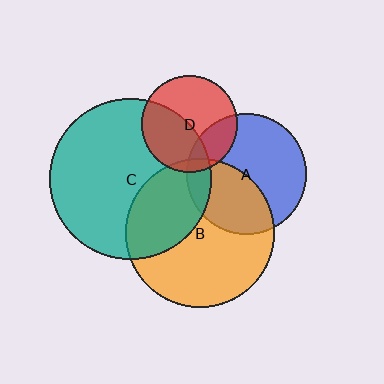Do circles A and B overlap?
Yes.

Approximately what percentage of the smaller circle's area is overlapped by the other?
Approximately 40%.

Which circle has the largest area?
Circle C (teal).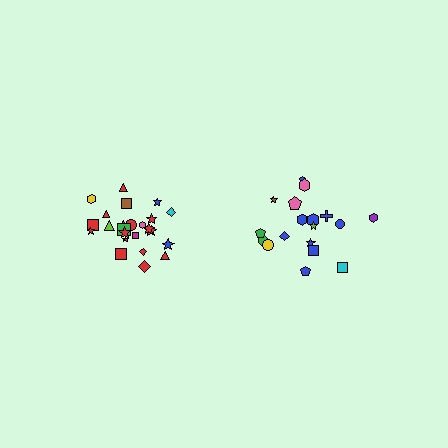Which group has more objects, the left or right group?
The left group.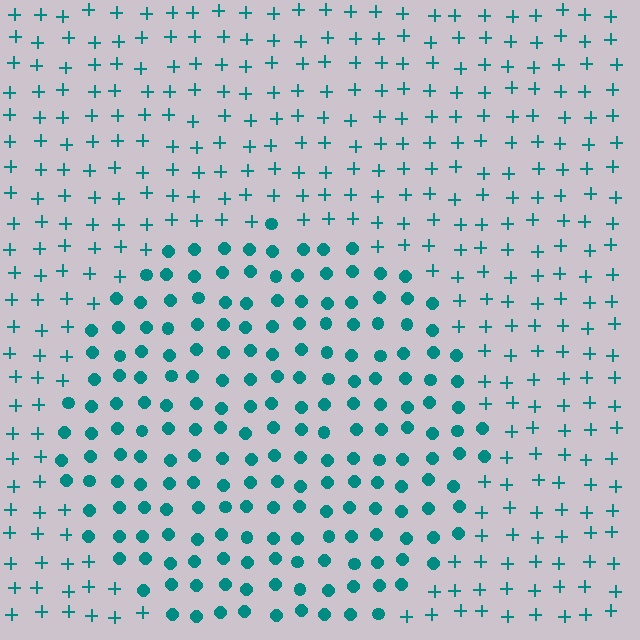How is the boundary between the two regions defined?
The boundary is defined by a change in element shape: circles inside vs. plus signs outside. All elements share the same color and spacing.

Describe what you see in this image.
The image is filled with small teal elements arranged in a uniform grid. A circle-shaped region contains circles, while the surrounding area contains plus signs. The boundary is defined purely by the change in element shape.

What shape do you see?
I see a circle.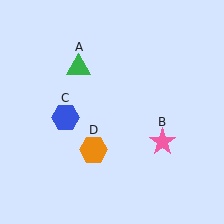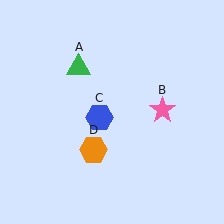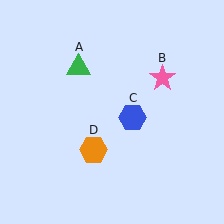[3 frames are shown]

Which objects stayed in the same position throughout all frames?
Green triangle (object A) and orange hexagon (object D) remained stationary.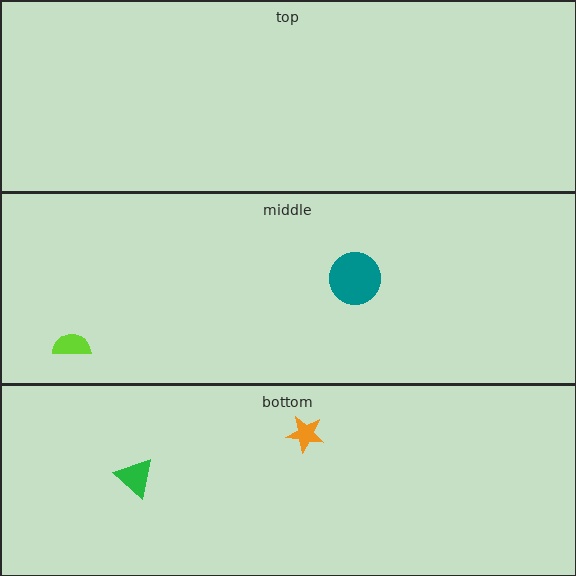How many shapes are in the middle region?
2.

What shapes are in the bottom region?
The orange star, the green triangle.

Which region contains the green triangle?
The bottom region.